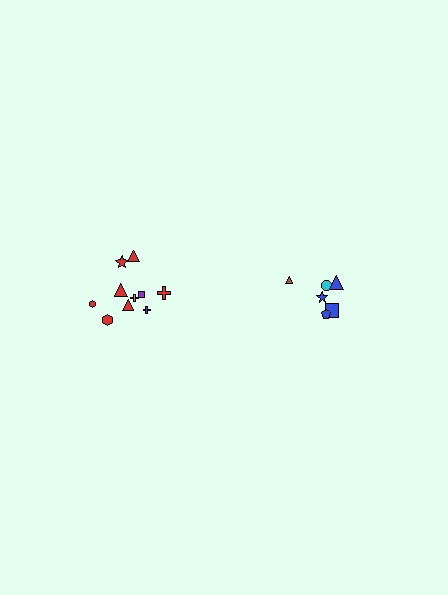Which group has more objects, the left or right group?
The left group.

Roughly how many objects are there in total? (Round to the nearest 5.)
Roughly 15 objects in total.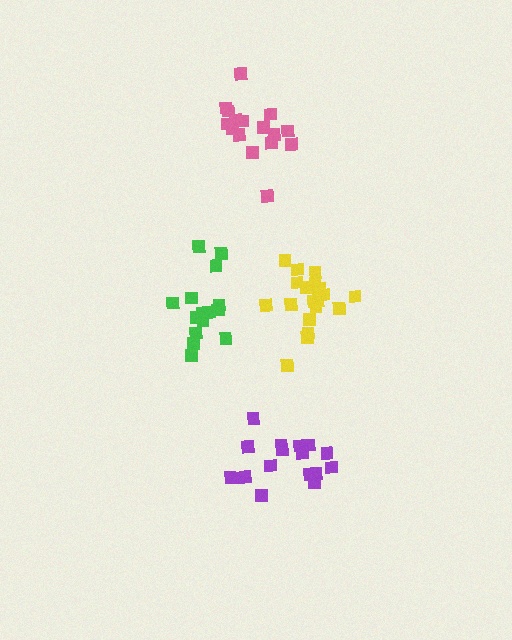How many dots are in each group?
Group 1: 17 dots, Group 2: 16 dots, Group 3: 19 dots, Group 4: 15 dots (67 total).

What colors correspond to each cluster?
The clusters are colored: purple, pink, yellow, green.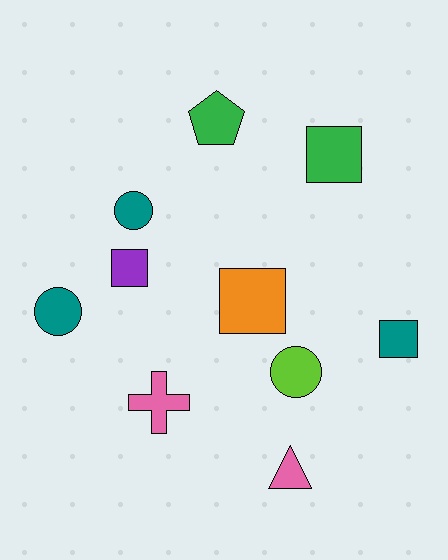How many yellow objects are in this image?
There are no yellow objects.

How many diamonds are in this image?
There are no diamonds.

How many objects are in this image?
There are 10 objects.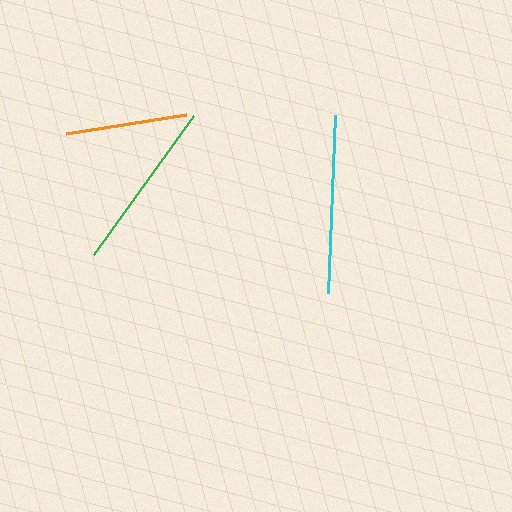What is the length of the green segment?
The green segment is approximately 171 pixels long.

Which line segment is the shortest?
The orange line is the shortest at approximately 122 pixels.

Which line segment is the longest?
The cyan line is the longest at approximately 179 pixels.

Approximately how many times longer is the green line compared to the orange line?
The green line is approximately 1.4 times the length of the orange line.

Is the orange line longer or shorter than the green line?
The green line is longer than the orange line.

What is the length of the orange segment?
The orange segment is approximately 122 pixels long.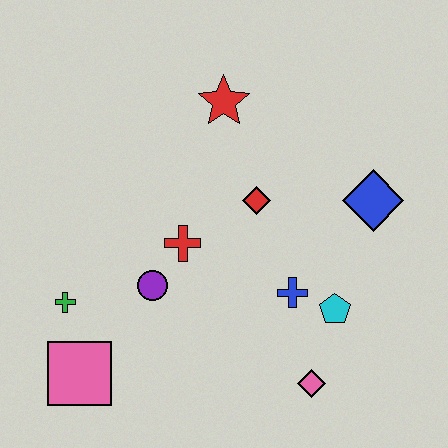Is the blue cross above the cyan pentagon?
Yes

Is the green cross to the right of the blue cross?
No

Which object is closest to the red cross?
The purple circle is closest to the red cross.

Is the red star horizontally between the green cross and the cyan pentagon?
Yes